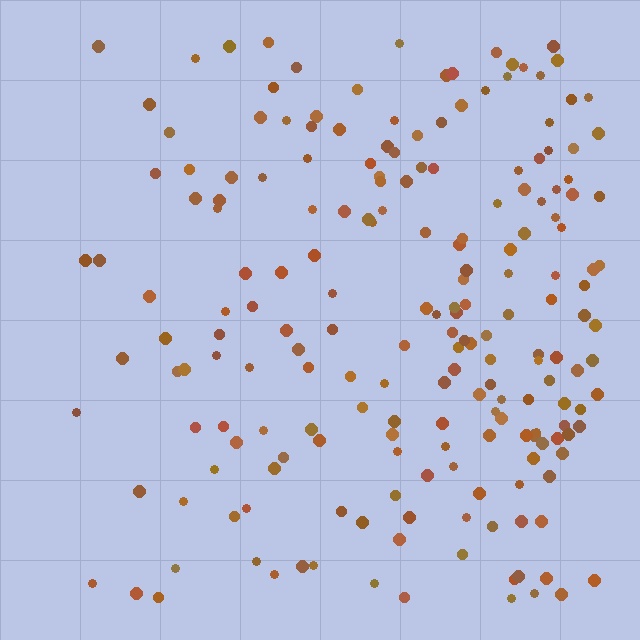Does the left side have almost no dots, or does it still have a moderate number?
Still a moderate number, just noticeably fewer than the right.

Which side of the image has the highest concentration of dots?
The right.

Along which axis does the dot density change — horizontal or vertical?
Horizontal.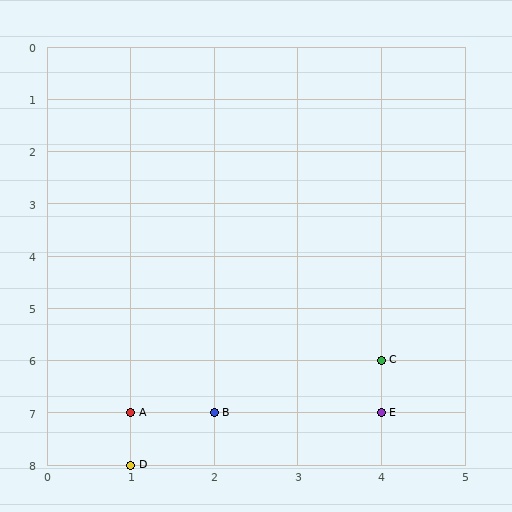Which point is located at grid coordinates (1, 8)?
Point D is at (1, 8).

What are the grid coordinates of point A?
Point A is at grid coordinates (1, 7).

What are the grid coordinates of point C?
Point C is at grid coordinates (4, 6).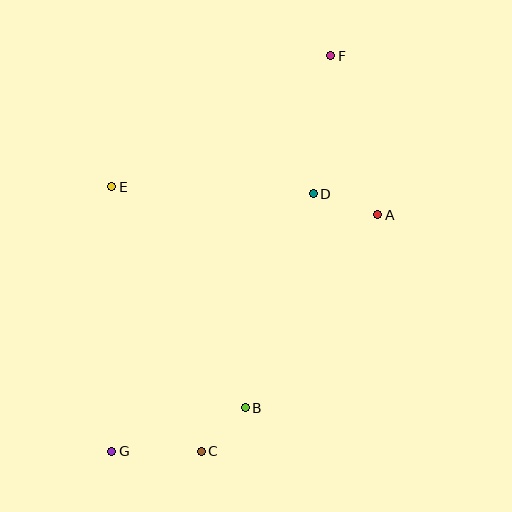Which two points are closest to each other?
Points B and C are closest to each other.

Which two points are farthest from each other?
Points F and G are farthest from each other.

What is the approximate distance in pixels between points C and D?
The distance between C and D is approximately 281 pixels.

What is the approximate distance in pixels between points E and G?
The distance between E and G is approximately 265 pixels.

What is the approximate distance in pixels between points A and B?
The distance between A and B is approximately 234 pixels.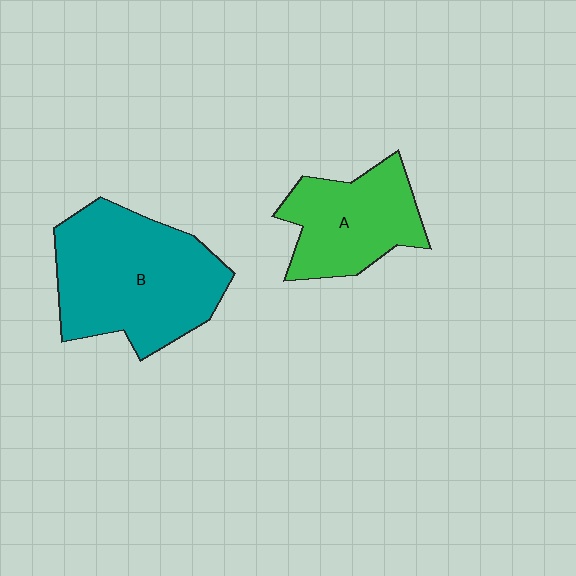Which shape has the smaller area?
Shape A (green).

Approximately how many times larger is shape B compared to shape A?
Approximately 1.6 times.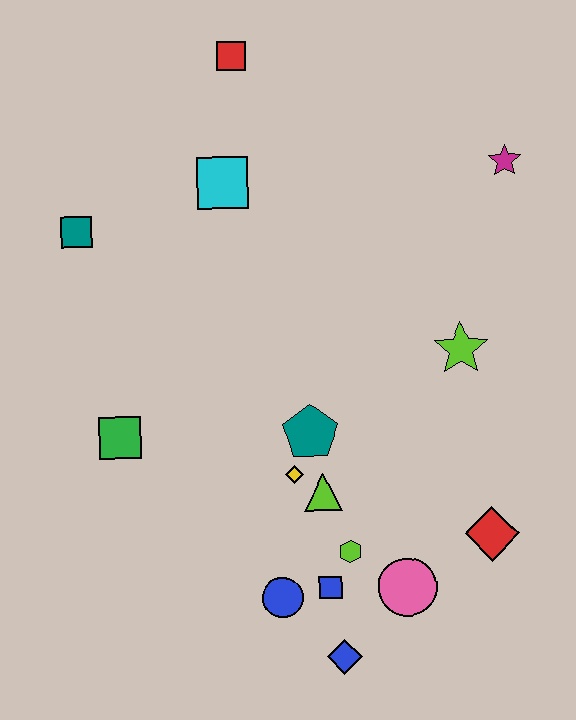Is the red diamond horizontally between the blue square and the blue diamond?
No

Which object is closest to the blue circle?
The blue square is closest to the blue circle.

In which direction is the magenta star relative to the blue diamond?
The magenta star is above the blue diamond.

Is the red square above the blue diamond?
Yes